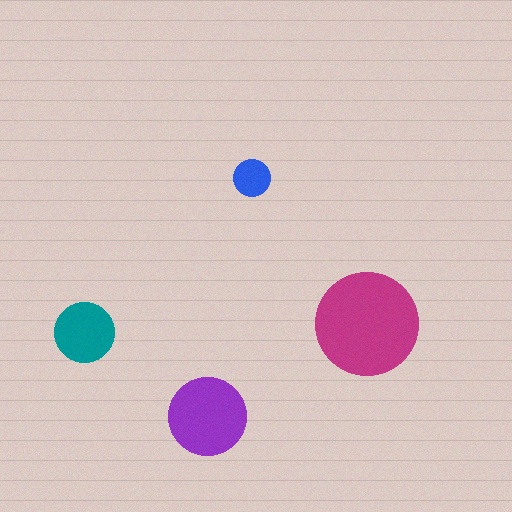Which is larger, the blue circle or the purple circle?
The purple one.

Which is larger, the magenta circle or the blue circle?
The magenta one.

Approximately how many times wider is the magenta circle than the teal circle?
About 1.5 times wider.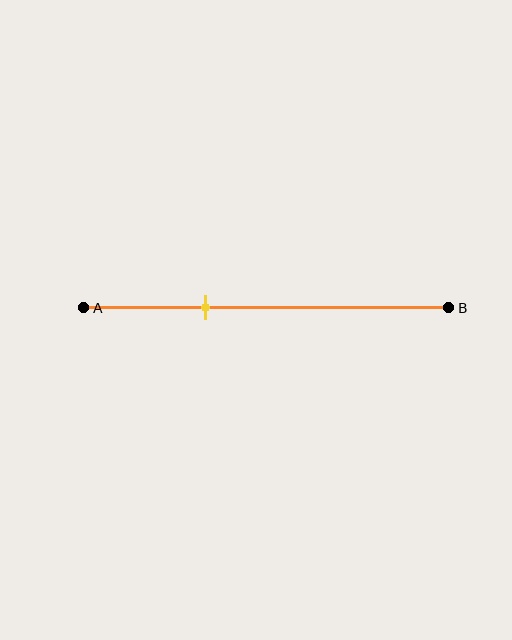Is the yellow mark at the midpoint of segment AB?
No, the mark is at about 35% from A, not at the 50% midpoint.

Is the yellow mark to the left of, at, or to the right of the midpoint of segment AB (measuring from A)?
The yellow mark is to the left of the midpoint of segment AB.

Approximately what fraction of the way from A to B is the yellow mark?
The yellow mark is approximately 35% of the way from A to B.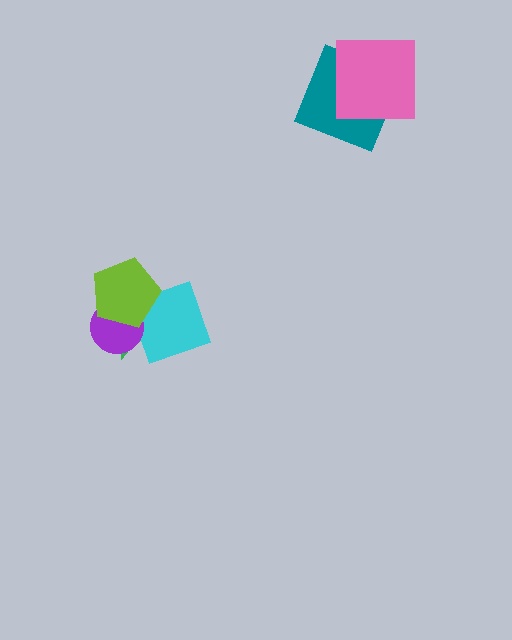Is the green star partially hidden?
Yes, it is partially covered by another shape.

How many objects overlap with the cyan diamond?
3 objects overlap with the cyan diamond.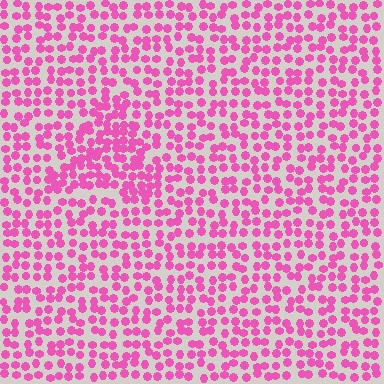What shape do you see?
I see a triangle.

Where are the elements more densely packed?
The elements are more densely packed inside the triangle boundary.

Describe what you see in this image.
The image contains small pink elements arranged at two different densities. A triangle-shaped region is visible where the elements are more densely packed than the surrounding area.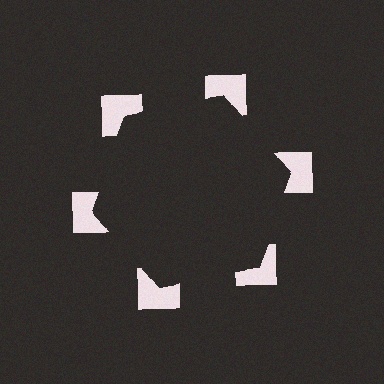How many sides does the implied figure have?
6 sides.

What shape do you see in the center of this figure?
An illusory hexagon — its edges are inferred from the aligned wedge cuts in the notched squares, not physically drawn.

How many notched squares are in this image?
There are 6 — one at each vertex of the illusory hexagon.